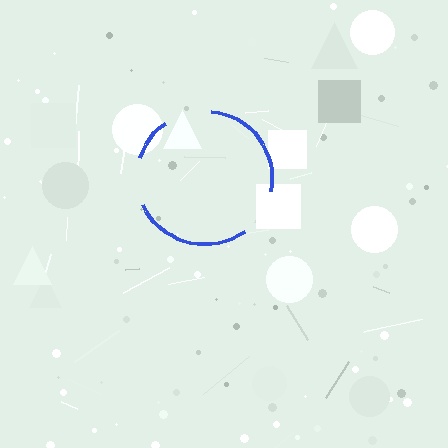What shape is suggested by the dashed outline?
The dashed outline suggests a circle.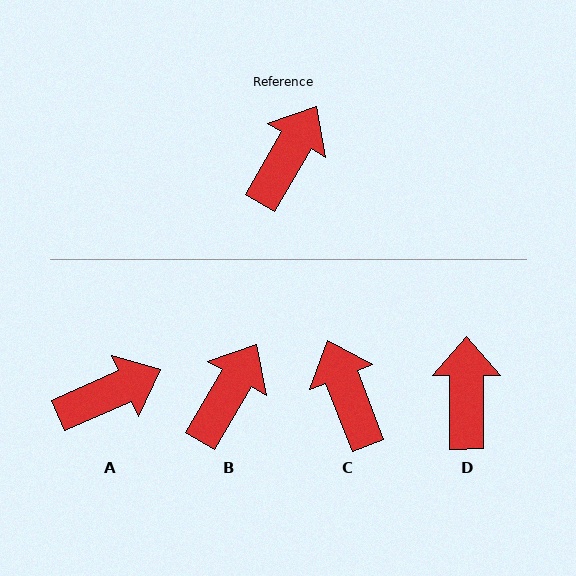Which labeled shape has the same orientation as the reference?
B.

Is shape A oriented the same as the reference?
No, it is off by about 36 degrees.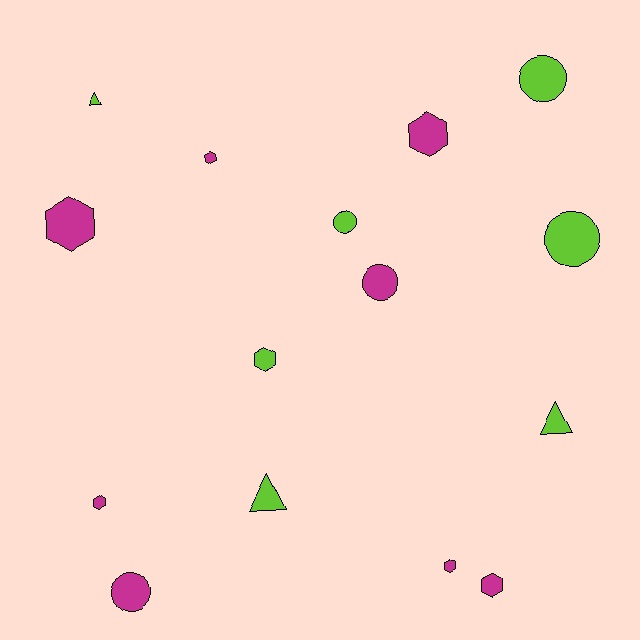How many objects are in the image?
There are 15 objects.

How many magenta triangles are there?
There are no magenta triangles.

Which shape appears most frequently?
Hexagon, with 7 objects.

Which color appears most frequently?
Magenta, with 8 objects.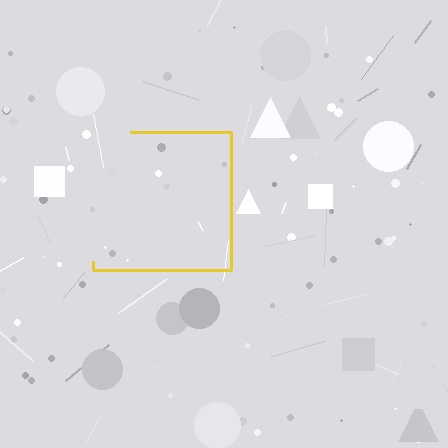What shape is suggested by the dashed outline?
The dashed outline suggests a square.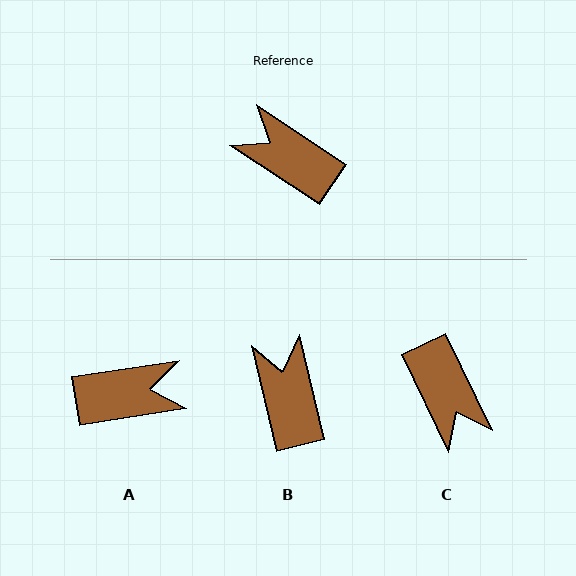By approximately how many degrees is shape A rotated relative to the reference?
Approximately 138 degrees clockwise.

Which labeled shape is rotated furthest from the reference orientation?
C, about 149 degrees away.